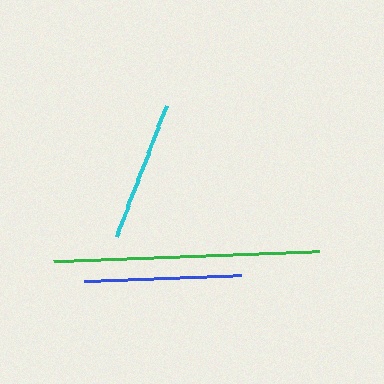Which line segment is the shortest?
The cyan line is the shortest at approximately 141 pixels.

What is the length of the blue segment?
The blue segment is approximately 158 pixels long.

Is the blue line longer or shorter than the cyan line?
The blue line is longer than the cyan line.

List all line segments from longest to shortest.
From longest to shortest: green, blue, cyan.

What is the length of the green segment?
The green segment is approximately 266 pixels long.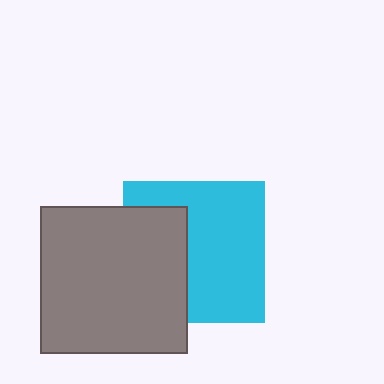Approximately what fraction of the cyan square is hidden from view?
Roughly 37% of the cyan square is hidden behind the gray square.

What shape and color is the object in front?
The object in front is a gray square.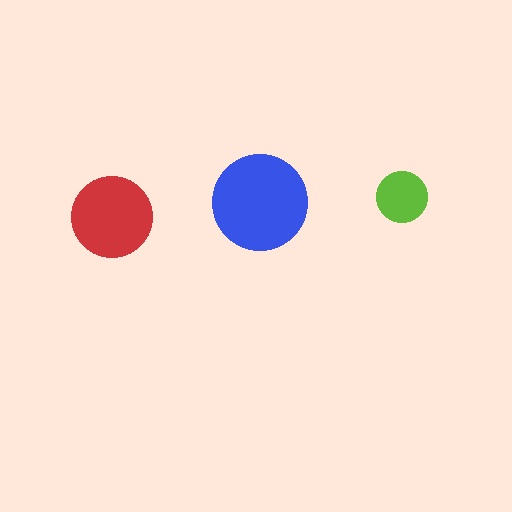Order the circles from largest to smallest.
the blue one, the red one, the lime one.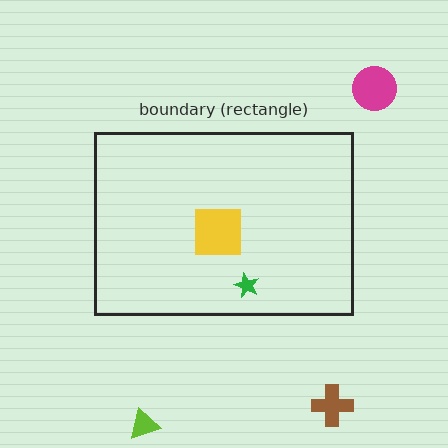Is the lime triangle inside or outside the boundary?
Outside.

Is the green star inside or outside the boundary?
Inside.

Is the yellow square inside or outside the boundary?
Inside.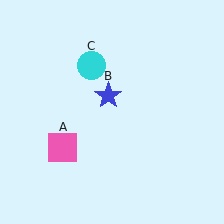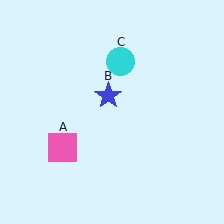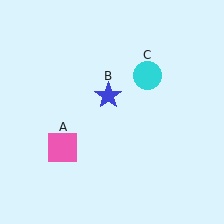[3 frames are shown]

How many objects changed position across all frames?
1 object changed position: cyan circle (object C).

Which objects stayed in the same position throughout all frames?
Pink square (object A) and blue star (object B) remained stationary.